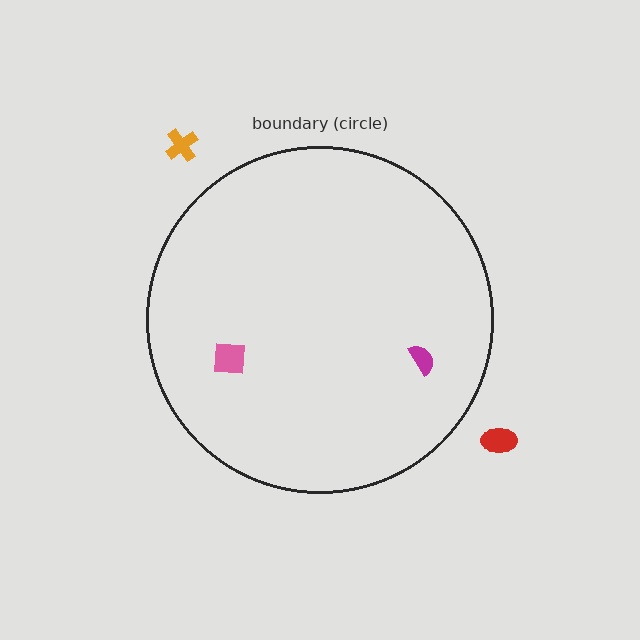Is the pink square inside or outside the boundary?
Inside.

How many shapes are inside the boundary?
2 inside, 2 outside.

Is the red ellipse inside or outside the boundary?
Outside.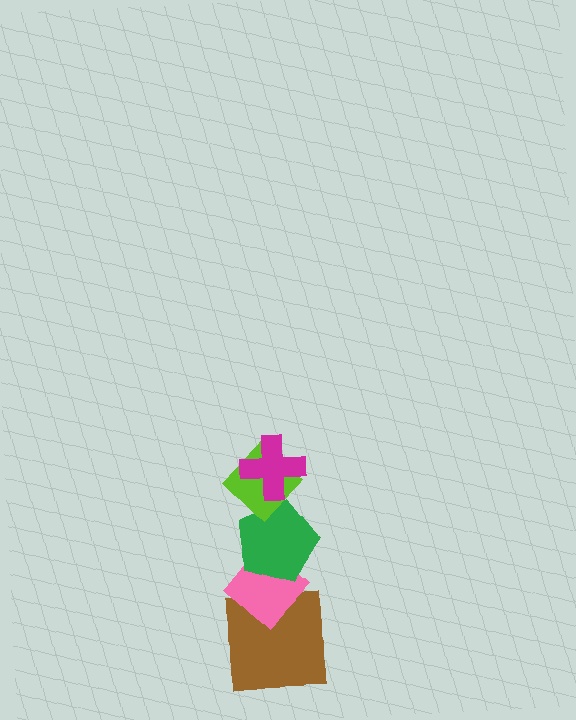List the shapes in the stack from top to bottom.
From top to bottom: the magenta cross, the lime diamond, the green pentagon, the pink diamond, the brown square.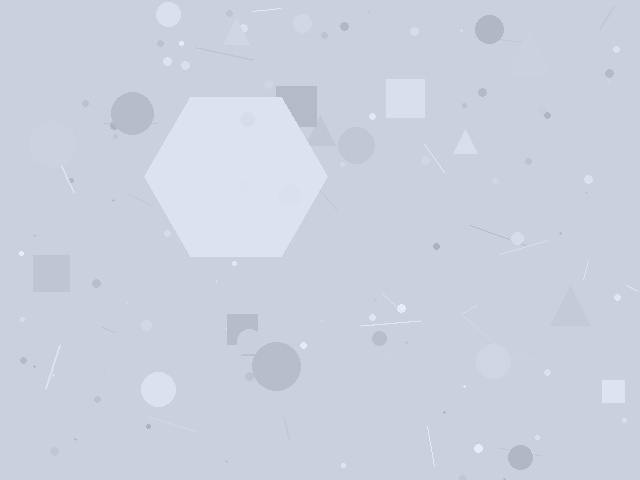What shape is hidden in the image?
A hexagon is hidden in the image.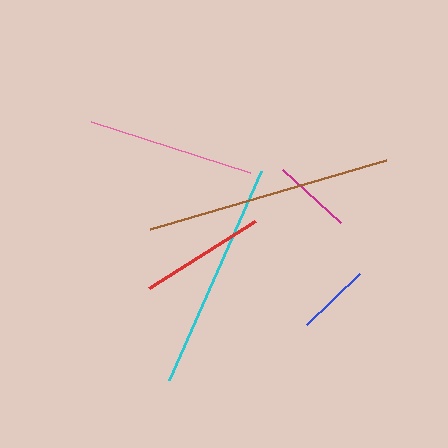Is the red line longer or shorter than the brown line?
The brown line is longer than the red line.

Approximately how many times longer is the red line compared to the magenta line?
The red line is approximately 1.6 times the length of the magenta line.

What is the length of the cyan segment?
The cyan segment is approximately 228 pixels long.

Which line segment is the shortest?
The blue line is the shortest at approximately 74 pixels.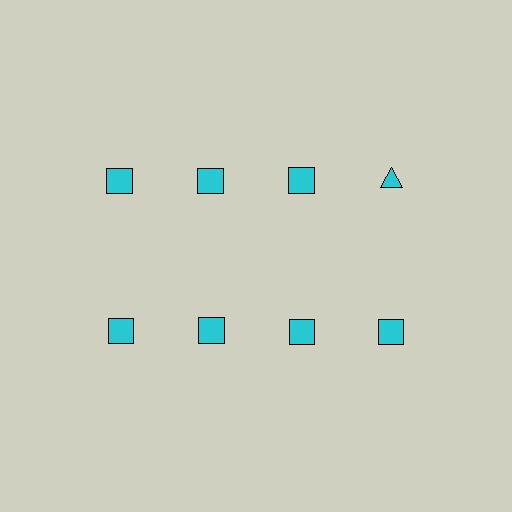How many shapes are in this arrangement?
There are 8 shapes arranged in a grid pattern.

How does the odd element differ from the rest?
It has a different shape: triangle instead of square.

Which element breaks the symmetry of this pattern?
The cyan triangle in the top row, second from right column breaks the symmetry. All other shapes are cyan squares.